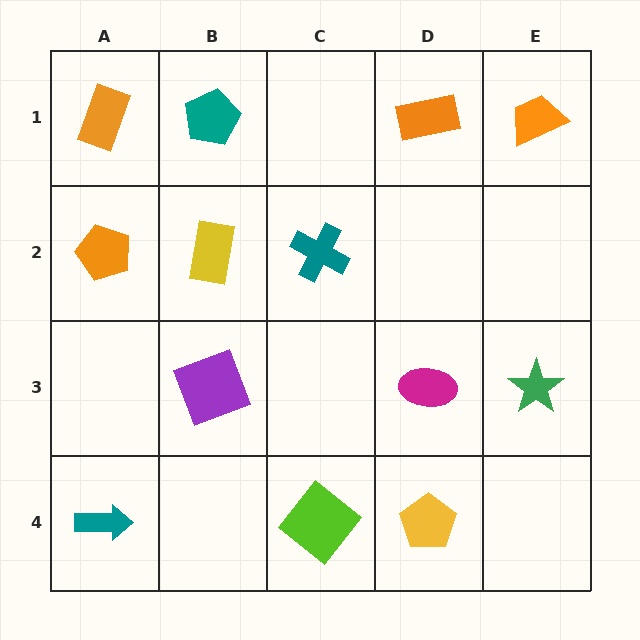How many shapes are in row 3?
3 shapes.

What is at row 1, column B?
A teal pentagon.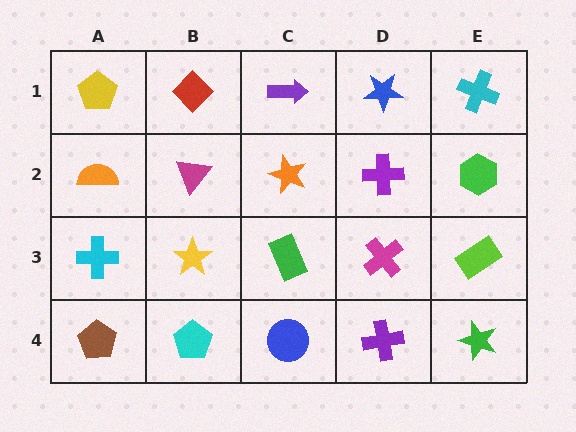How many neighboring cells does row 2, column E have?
3.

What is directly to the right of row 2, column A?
A magenta triangle.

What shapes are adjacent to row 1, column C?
An orange star (row 2, column C), a red diamond (row 1, column B), a blue star (row 1, column D).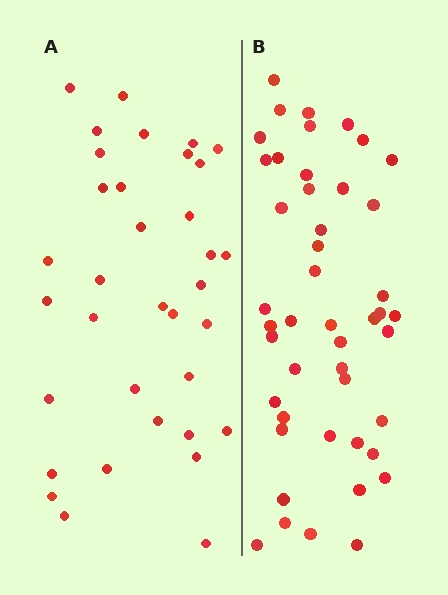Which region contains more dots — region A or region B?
Region B (the right region) has more dots.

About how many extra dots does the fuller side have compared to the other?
Region B has roughly 12 or so more dots than region A.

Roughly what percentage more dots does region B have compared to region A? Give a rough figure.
About 30% more.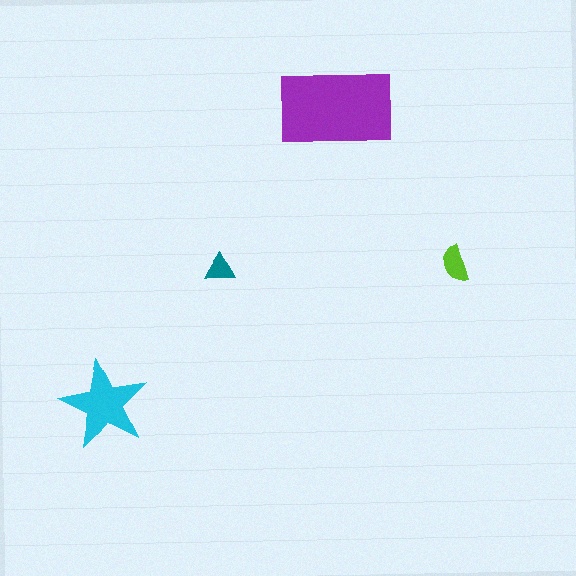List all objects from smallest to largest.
The teal triangle, the lime semicircle, the cyan star, the purple rectangle.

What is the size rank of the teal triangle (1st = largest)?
4th.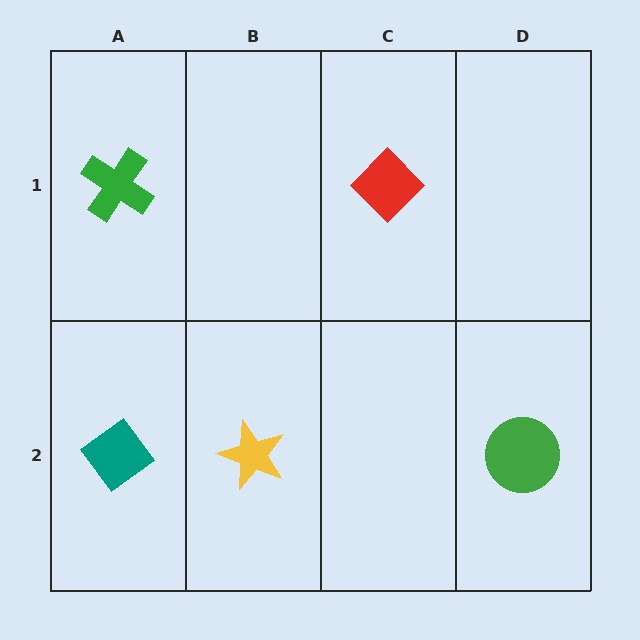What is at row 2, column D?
A green circle.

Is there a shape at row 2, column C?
No, that cell is empty.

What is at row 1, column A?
A green cross.